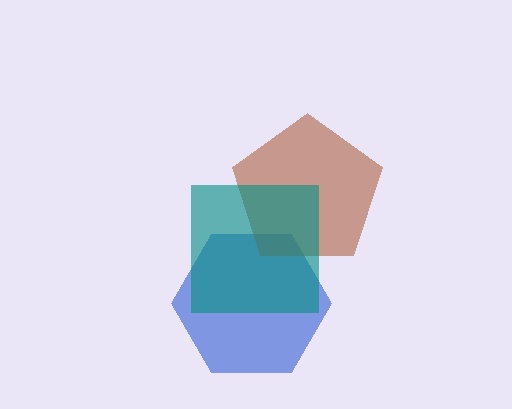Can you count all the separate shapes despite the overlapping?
Yes, there are 3 separate shapes.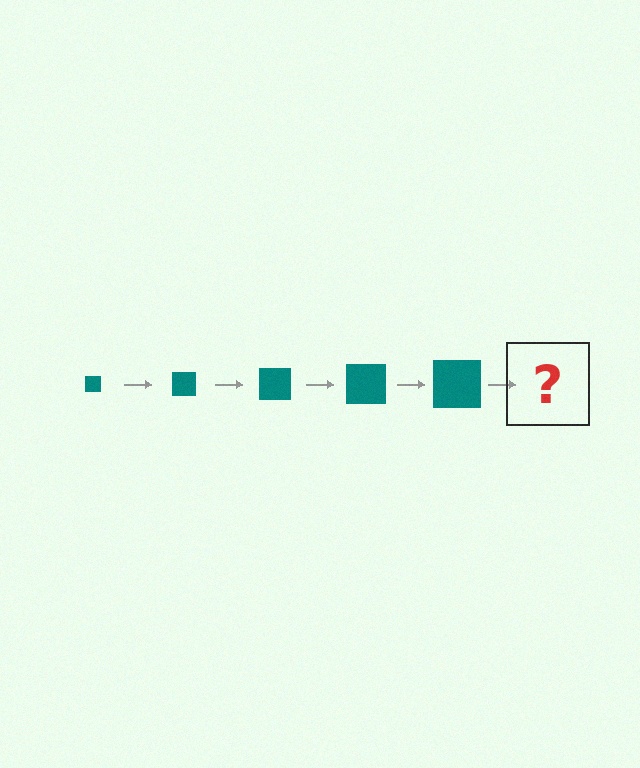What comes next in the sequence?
The next element should be a teal square, larger than the previous one.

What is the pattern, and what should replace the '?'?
The pattern is that the square gets progressively larger each step. The '?' should be a teal square, larger than the previous one.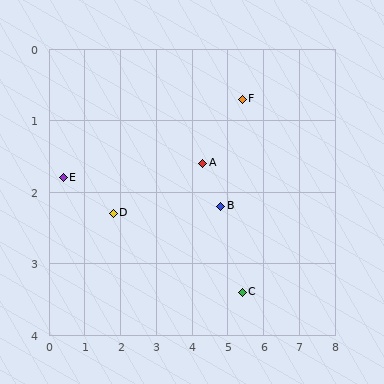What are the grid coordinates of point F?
Point F is at approximately (5.4, 0.7).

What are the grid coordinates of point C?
Point C is at approximately (5.4, 3.4).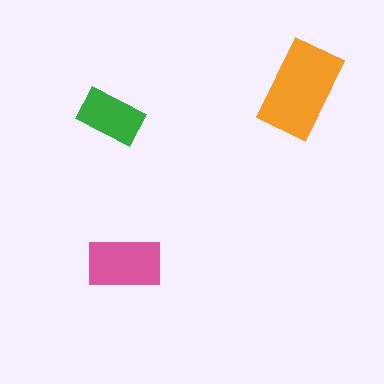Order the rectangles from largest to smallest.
the orange one, the pink one, the green one.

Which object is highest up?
The orange rectangle is topmost.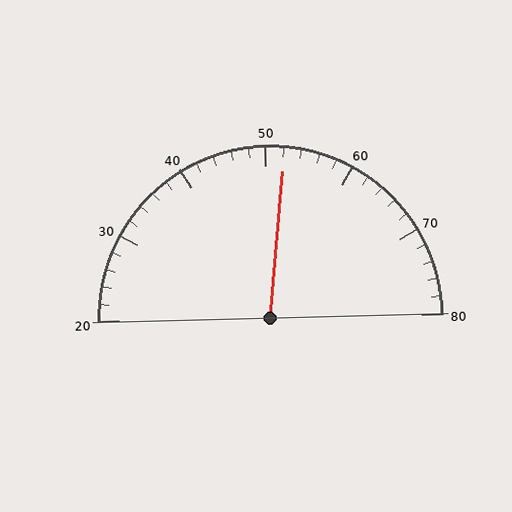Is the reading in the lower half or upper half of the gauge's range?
The reading is in the upper half of the range (20 to 80).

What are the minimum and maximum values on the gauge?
The gauge ranges from 20 to 80.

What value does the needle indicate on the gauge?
The needle indicates approximately 52.